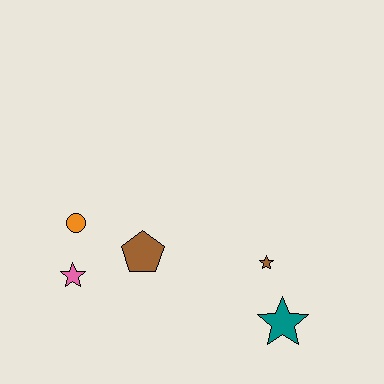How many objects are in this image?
There are 5 objects.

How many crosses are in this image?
There are no crosses.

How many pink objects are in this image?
There is 1 pink object.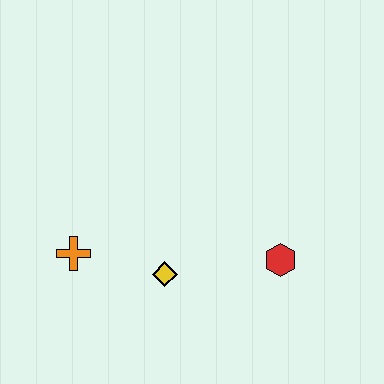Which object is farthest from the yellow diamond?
The red hexagon is farthest from the yellow diamond.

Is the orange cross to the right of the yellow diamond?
No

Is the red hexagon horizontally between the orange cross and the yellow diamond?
No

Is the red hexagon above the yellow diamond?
Yes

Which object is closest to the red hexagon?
The yellow diamond is closest to the red hexagon.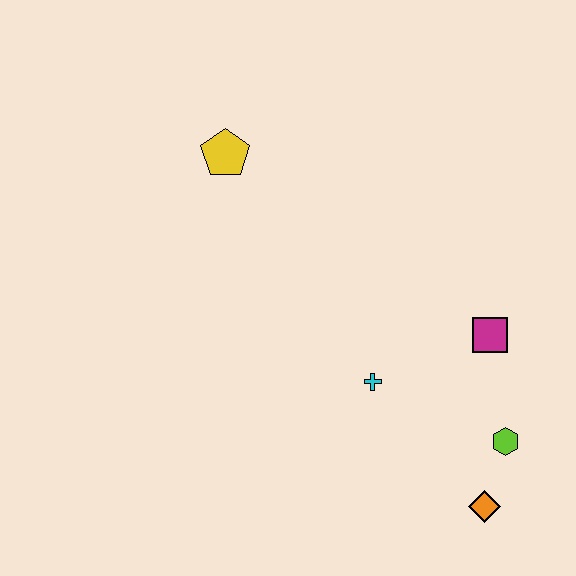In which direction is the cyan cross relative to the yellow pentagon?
The cyan cross is below the yellow pentagon.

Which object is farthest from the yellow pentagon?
The orange diamond is farthest from the yellow pentagon.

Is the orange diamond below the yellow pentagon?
Yes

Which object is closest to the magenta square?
The lime hexagon is closest to the magenta square.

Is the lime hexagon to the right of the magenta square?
Yes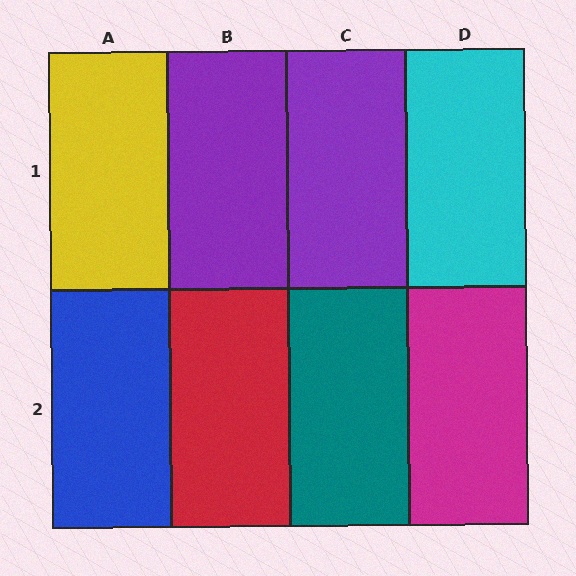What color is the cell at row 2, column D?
Magenta.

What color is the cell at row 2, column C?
Teal.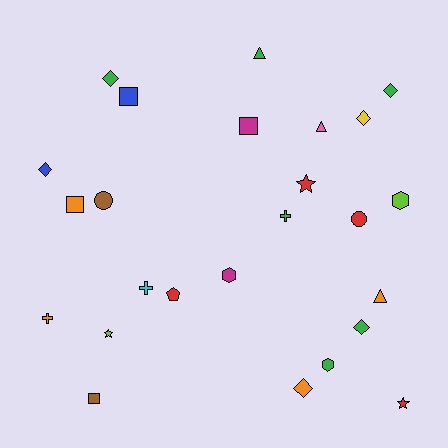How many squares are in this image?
There are 4 squares.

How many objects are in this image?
There are 25 objects.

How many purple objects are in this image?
There are no purple objects.